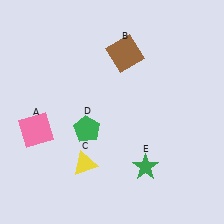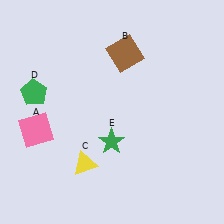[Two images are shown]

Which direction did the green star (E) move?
The green star (E) moved left.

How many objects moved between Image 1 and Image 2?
2 objects moved between the two images.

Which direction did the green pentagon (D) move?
The green pentagon (D) moved left.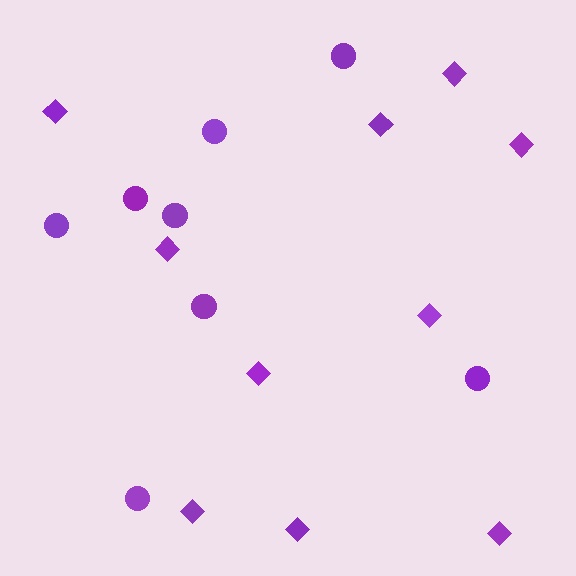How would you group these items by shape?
There are 2 groups: one group of diamonds (10) and one group of circles (8).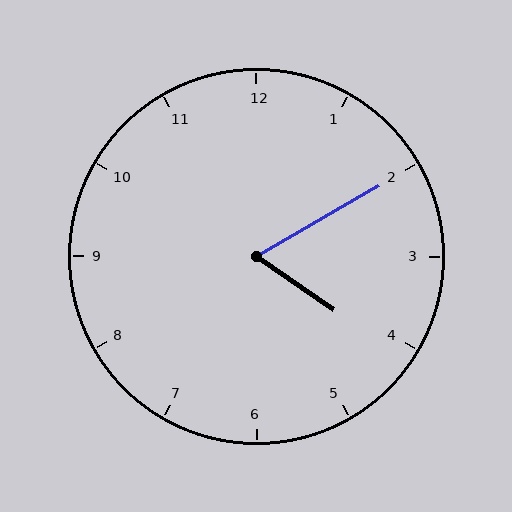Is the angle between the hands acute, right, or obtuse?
It is acute.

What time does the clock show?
4:10.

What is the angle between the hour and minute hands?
Approximately 65 degrees.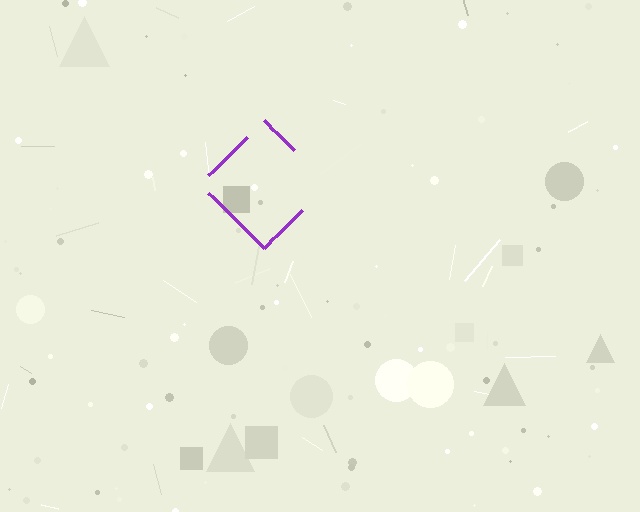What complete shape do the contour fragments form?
The contour fragments form a diamond.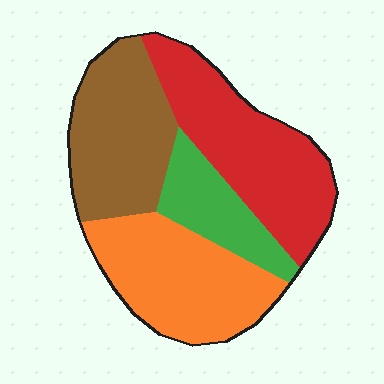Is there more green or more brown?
Brown.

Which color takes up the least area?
Green, at roughly 15%.